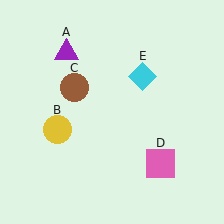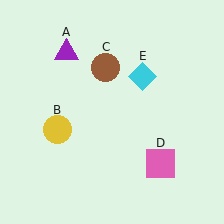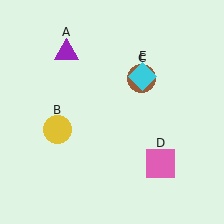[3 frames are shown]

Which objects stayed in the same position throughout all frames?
Purple triangle (object A) and yellow circle (object B) and pink square (object D) and cyan diamond (object E) remained stationary.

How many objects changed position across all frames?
1 object changed position: brown circle (object C).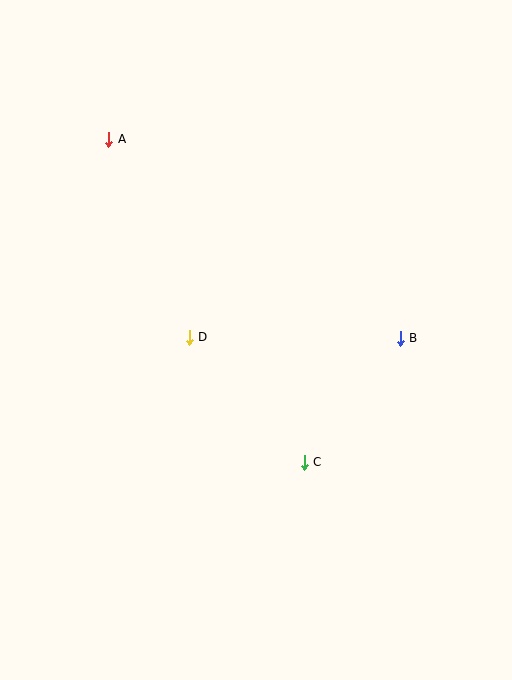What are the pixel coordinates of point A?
Point A is at (109, 139).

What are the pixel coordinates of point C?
Point C is at (304, 462).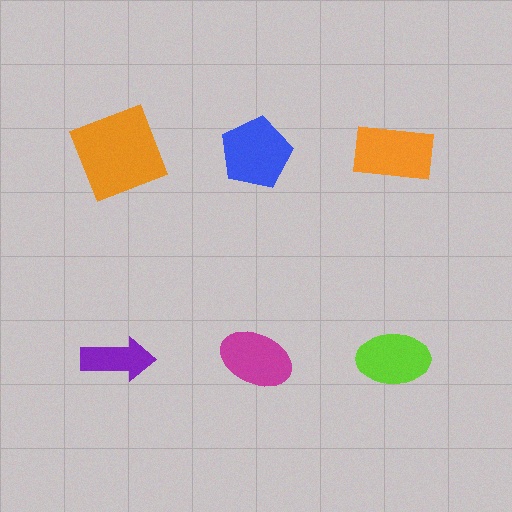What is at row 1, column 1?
An orange square.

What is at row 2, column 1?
A purple arrow.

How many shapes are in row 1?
3 shapes.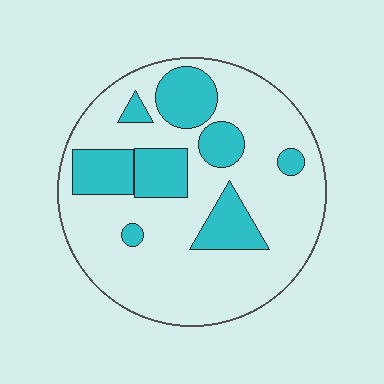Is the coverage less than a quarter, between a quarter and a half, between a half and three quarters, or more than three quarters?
Between a quarter and a half.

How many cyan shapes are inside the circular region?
8.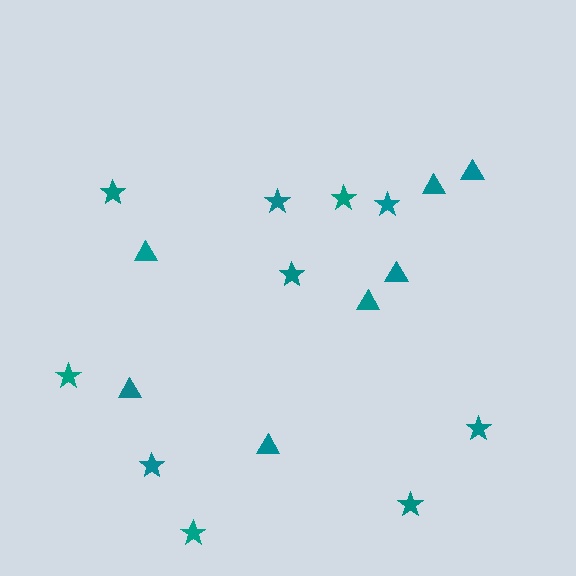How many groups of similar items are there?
There are 2 groups: one group of triangles (7) and one group of stars (10).